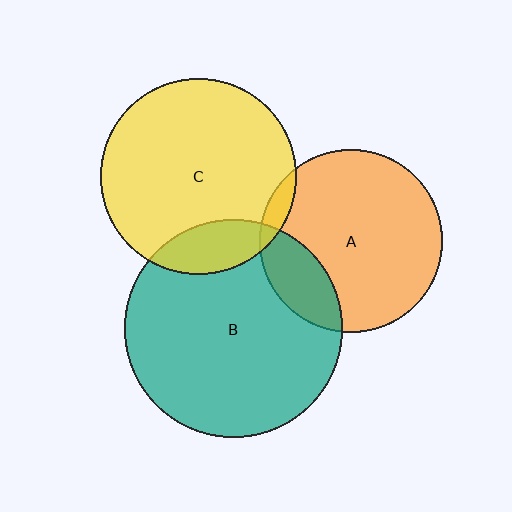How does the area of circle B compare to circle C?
Approximately 1.2 times.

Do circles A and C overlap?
Yes.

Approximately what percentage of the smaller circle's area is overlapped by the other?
Approximately 5%.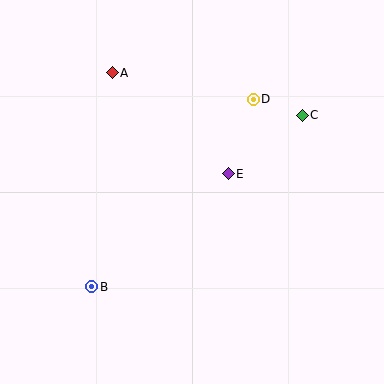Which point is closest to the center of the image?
Point E at (228, 174) is closest to the center.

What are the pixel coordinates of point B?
Point B is at (92, 287).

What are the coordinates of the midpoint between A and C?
The midpoint between A and C is at (207, 94).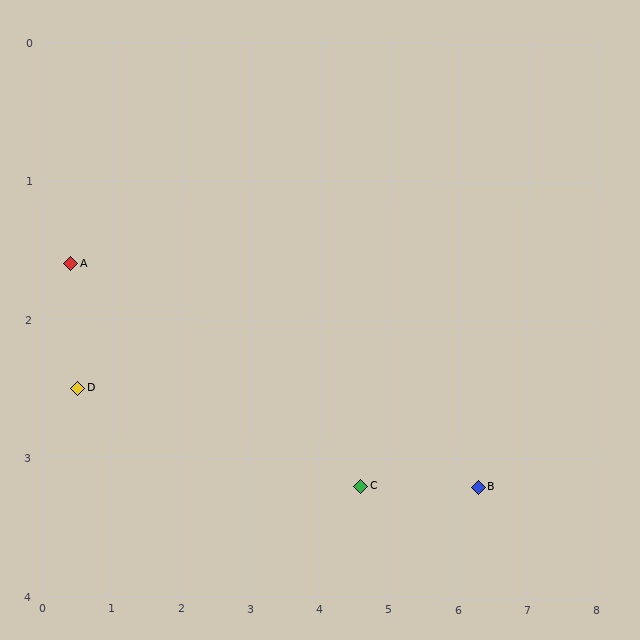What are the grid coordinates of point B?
Point B is at approximately (6.3, 3.2).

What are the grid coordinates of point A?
Point A is at approximately (0.4, 1.6).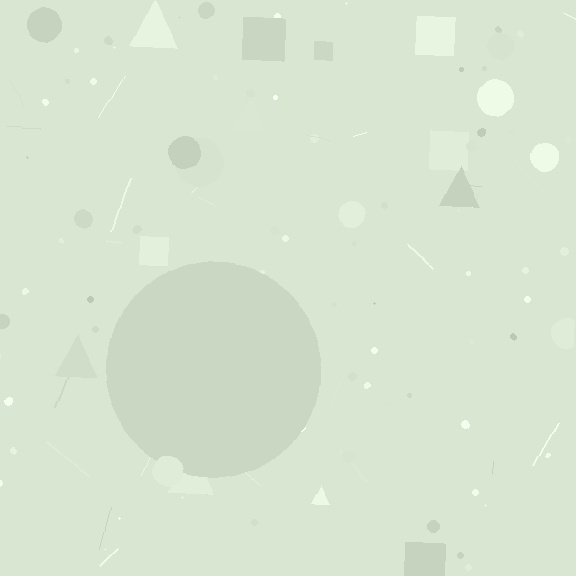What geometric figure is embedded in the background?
A circle is embedded in the background.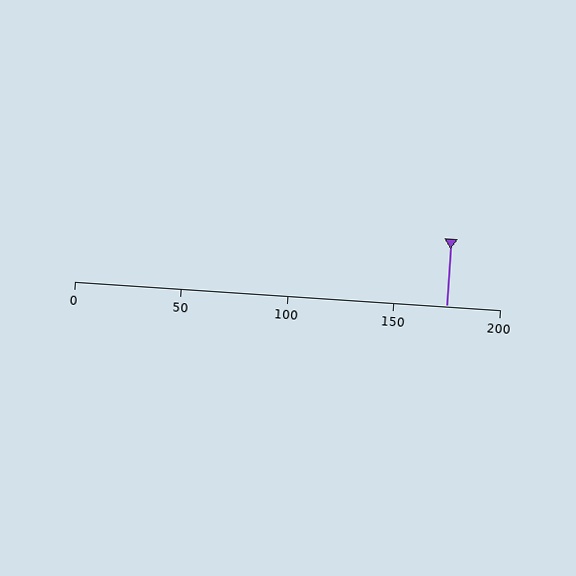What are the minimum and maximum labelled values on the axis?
The axis runs from 0 to 200.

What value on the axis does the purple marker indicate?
The marker indicates approximately 175.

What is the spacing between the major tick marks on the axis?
The major ticks are spaced 50 apart.